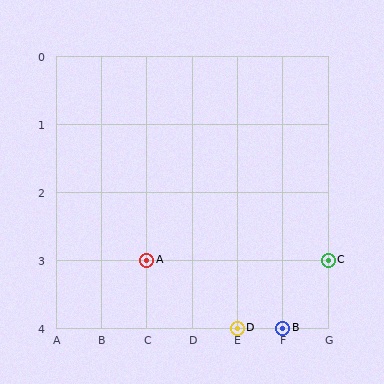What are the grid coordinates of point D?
Point D is at grid coordinates (E, 4).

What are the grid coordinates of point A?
Point A is at grid coordinates (C, 3).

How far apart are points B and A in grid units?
Points B and A are 3 columns and 1 row apart (about 3.2 grid units diagonally).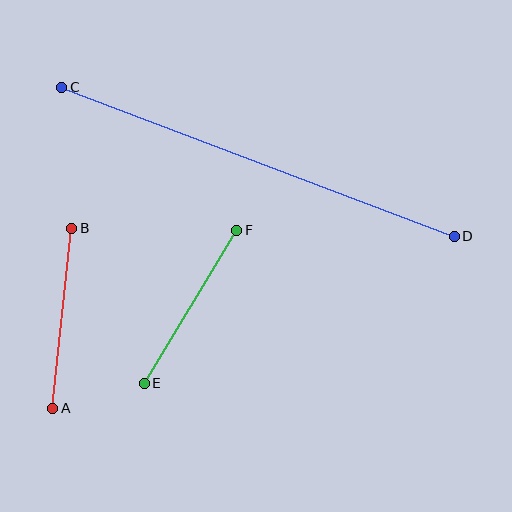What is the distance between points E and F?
The distance is approximately 179 pixels.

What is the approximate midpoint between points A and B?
The midpoint is at approximately (62, 318) pixels.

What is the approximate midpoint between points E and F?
The midpoint is at approximately (191, 307) pixels.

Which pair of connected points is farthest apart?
Points C and D are farthest apart.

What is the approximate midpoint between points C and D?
The midpoint is at approximately (258, 162) pixels.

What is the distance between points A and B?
The distance is approximately 181 pixels.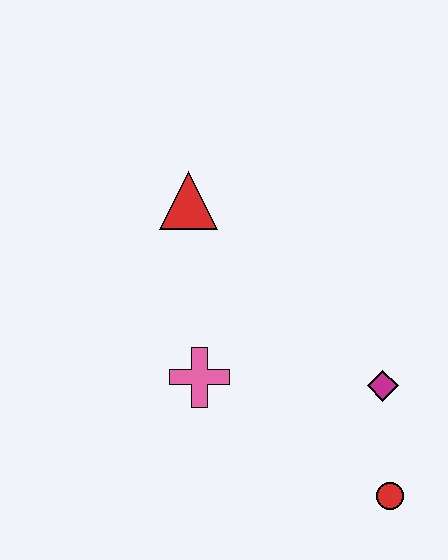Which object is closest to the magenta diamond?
The red circle is closest to the magenta diamond.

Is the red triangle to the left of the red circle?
Yes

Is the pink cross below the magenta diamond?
No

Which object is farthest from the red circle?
The red triangle is farthest from the red circle.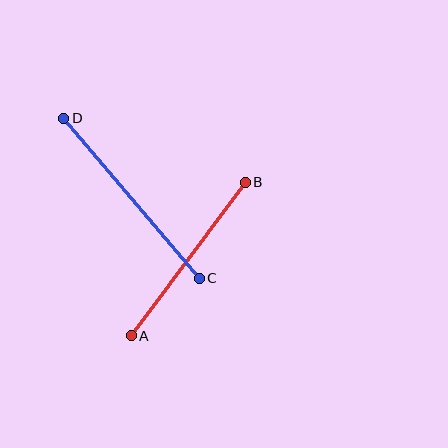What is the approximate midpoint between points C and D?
The midpoint is at approximately (132, 198) pixels.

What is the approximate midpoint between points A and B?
The midpoint is at approximately (188, 259) pixels.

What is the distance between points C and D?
The distance is approximately 210 pixels.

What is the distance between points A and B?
The distance is approximately 191 pixels.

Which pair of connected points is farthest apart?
Points C and D are farthest apart.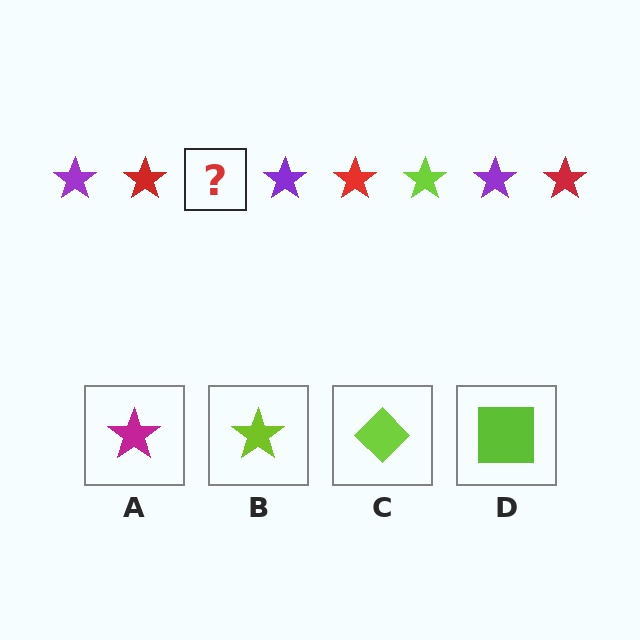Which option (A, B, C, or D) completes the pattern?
B.